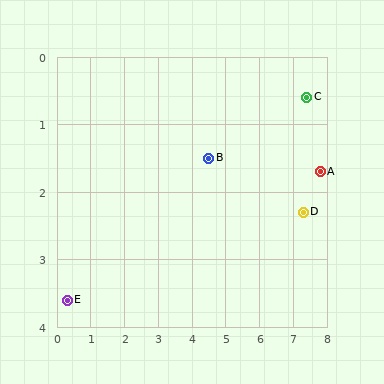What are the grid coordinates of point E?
Point E is at approximately (0.3, 3.6).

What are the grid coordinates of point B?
Point B is at approximately (4.5, 1.5).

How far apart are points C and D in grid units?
Points C and D are about 1.7 grid units apart.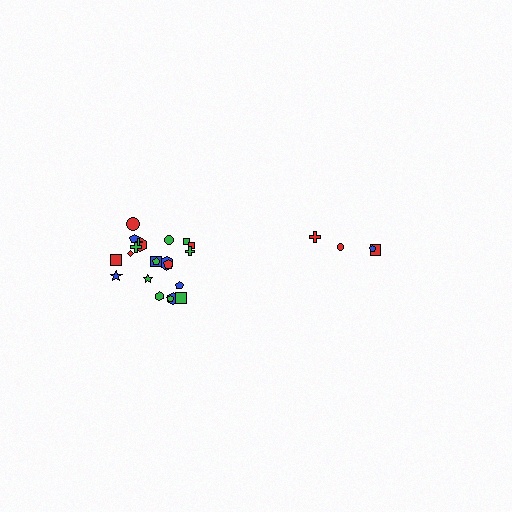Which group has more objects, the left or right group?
The left group.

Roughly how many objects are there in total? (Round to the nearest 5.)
Roughly 25 objects in total.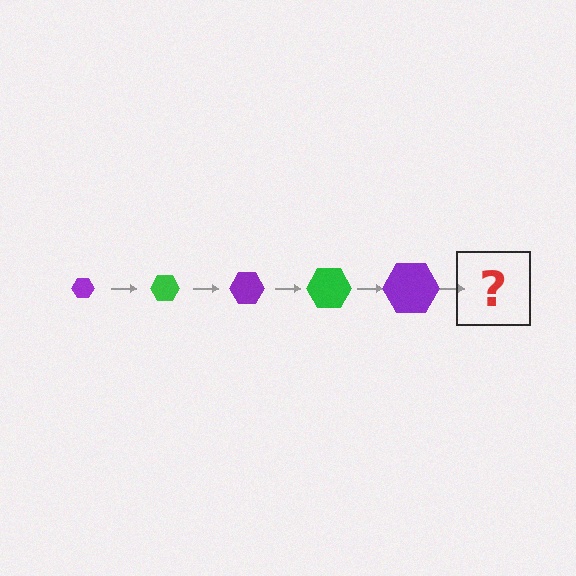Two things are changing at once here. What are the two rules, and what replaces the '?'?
The two rules are that the hexagon grows larger each step and the color cycles through purple and green. The '?' should be a green hexagon, larger than the previous one.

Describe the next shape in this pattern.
It should be a green hexagon, larger than the previous one.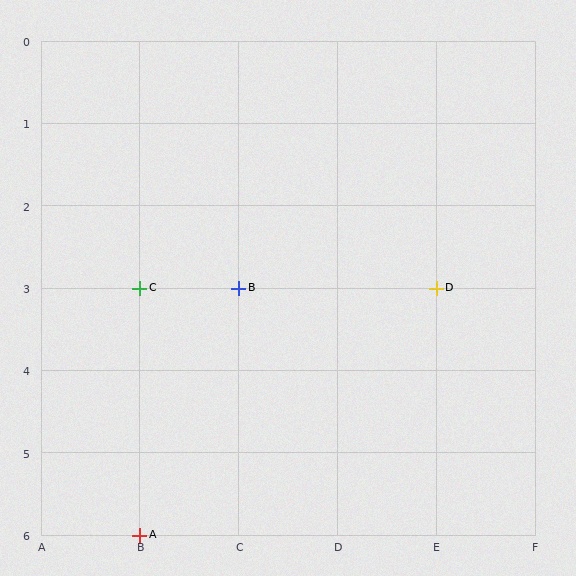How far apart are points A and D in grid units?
Points A and D are 3 columns and 3 rows apart (about 4.2 grid units diagonally).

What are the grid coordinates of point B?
Point B is at grid coordinates (C, 3).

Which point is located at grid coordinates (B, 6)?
Point A is at (B, 6).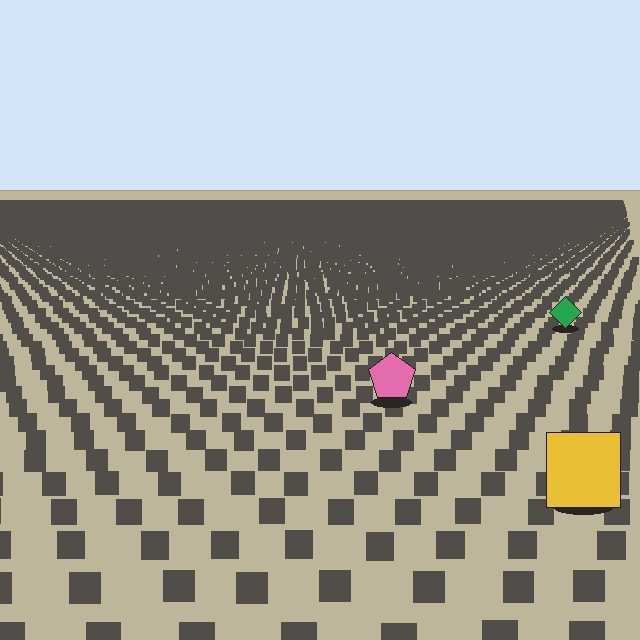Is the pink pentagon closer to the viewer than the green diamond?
Yes. The pink pentagon is closer — you can tell from the texture gradient: the ground texture is coarser near it.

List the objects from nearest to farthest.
From nearest to farthest: the yellow square, the pink pentagon, the green diamond.